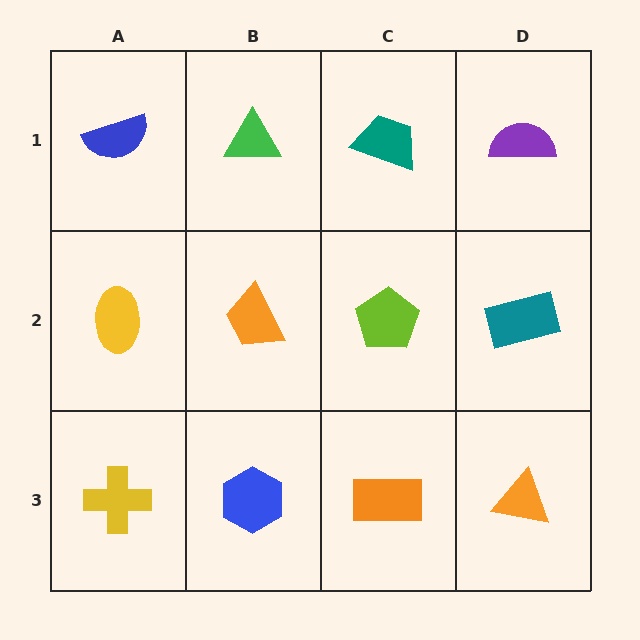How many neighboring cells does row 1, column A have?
2.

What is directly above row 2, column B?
A green triangle.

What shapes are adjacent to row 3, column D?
A teal rectangle (row 2, column D), an orange rectangle (row 3, column C).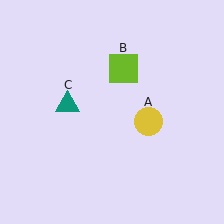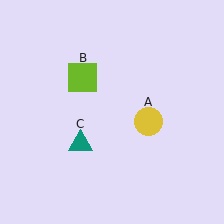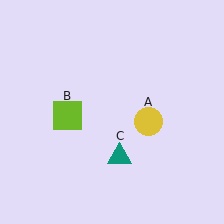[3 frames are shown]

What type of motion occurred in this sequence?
The lime square (object B), teal triangle (object C) rotated counterclockwise around the center of the scene.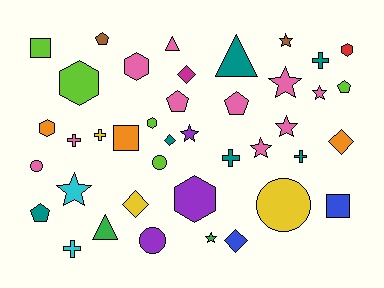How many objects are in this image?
There are 40 objects.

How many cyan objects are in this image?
There are 2 cyan objects.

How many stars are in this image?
There are 8 stars.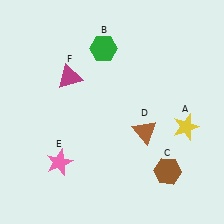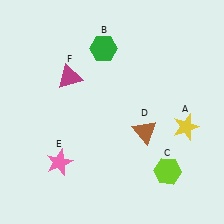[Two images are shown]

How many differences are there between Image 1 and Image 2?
There is 1 difference between the two images.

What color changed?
The hexagon (C) changed from brown in Image 1 to lime in Image 2.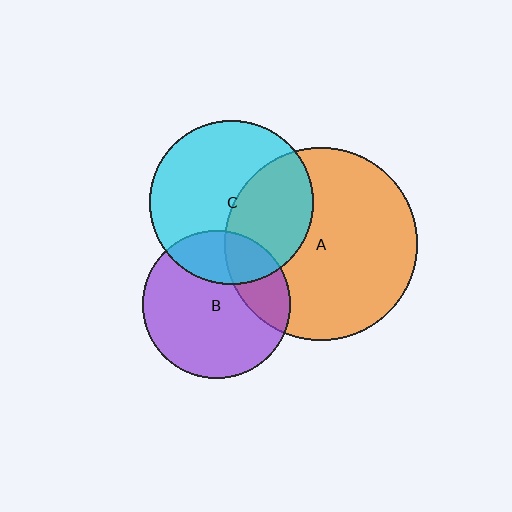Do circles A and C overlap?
Yes.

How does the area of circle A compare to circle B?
Approximately 1.7 times.